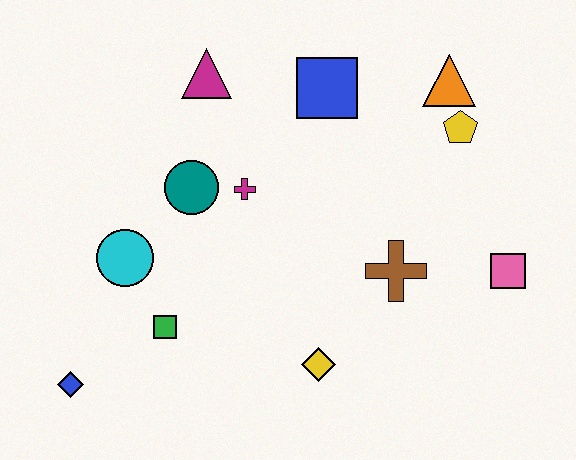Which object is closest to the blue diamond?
The green square is closest to the blue diamond.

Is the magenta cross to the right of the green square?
Yes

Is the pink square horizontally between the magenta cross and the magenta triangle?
No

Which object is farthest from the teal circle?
The pink square is farthest from the teal circle.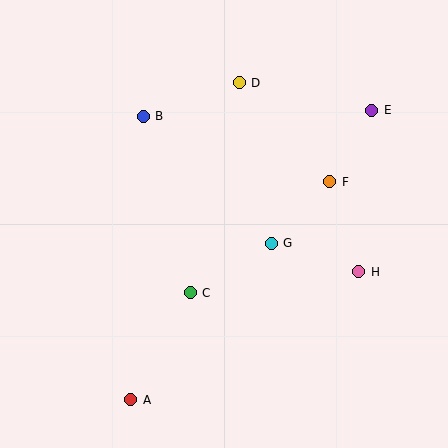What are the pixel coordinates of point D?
Point D is at (239, 83).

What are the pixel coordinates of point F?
Point F is at (330, 182).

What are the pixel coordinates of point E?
Point E is at (372, 110).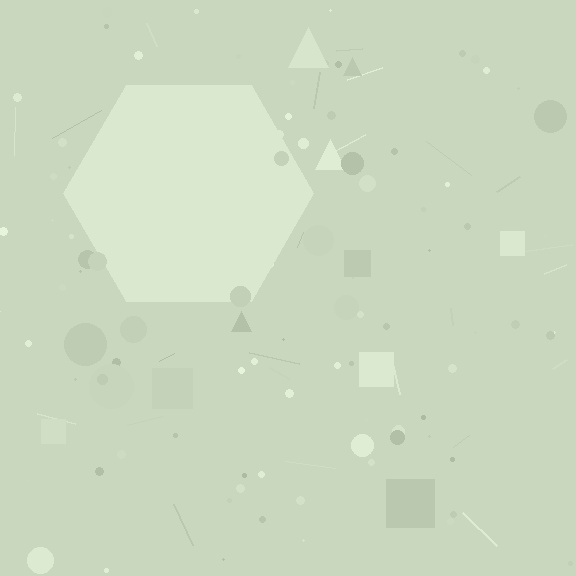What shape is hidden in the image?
A hexagon is hidden in the image.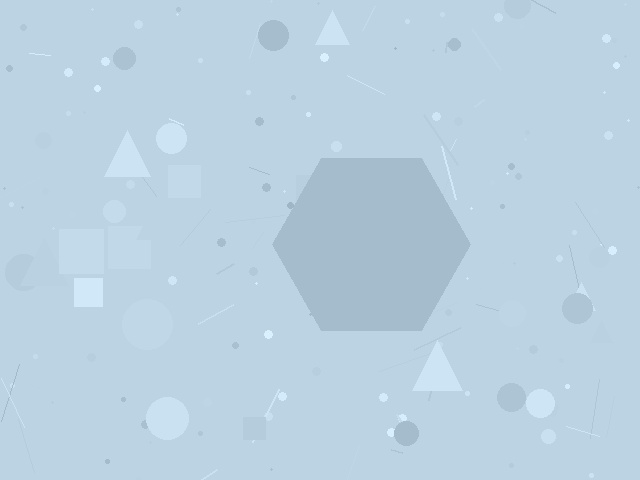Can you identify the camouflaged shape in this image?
The camouflaged shape is a hexagon.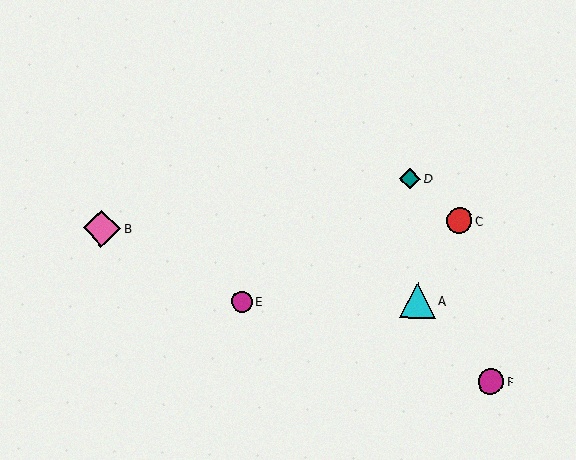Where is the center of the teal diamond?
The center of the teal diamond is at (410, 179).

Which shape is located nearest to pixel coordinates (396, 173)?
The teal diamond (labeled D) at (410, 179) is nearest to that location.